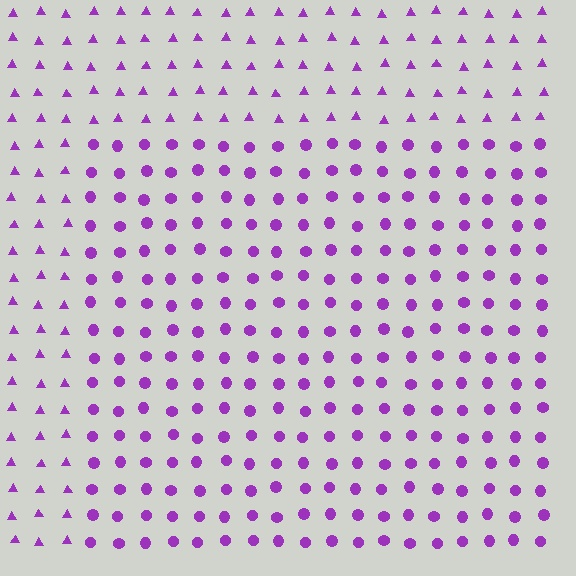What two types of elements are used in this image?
The image uses circles inside the rectangle region and triangles outside it.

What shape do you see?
I see a rectangle.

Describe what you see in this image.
The image is filled with small purple elements arranged in a uniform grid. A rectangle-shaped region contains circles, while the surrounding area contains triangles. The boundary is defined purely by the change in element shape.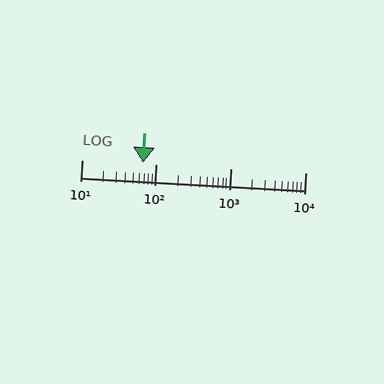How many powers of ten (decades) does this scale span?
The scale spans 3 decades, from 10 to 10000.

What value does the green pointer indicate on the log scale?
The pointer indicates approximately 66.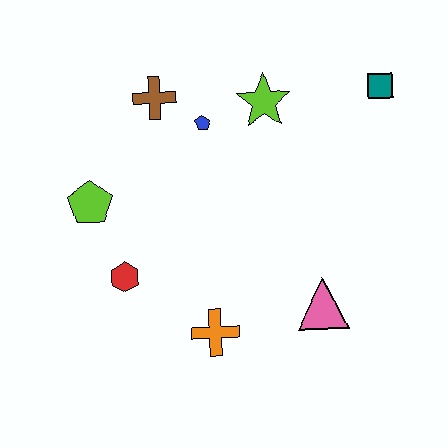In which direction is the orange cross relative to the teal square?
The orange cross is below the teal square.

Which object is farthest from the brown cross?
The pink triangle is farthest from the brown cross.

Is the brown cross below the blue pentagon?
No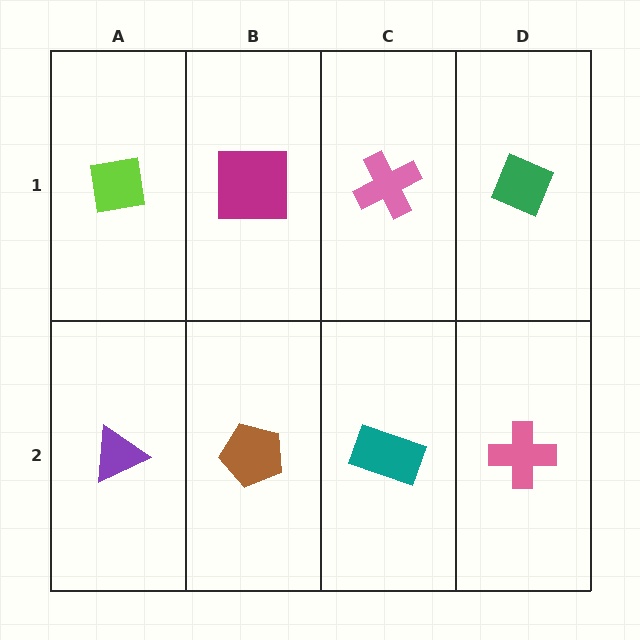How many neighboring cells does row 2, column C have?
3.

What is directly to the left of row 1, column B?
A lime square.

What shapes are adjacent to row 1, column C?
A teal rectangle (row 2, column C), a magenta square (row 1, column B), a green diamond (row 1, column D).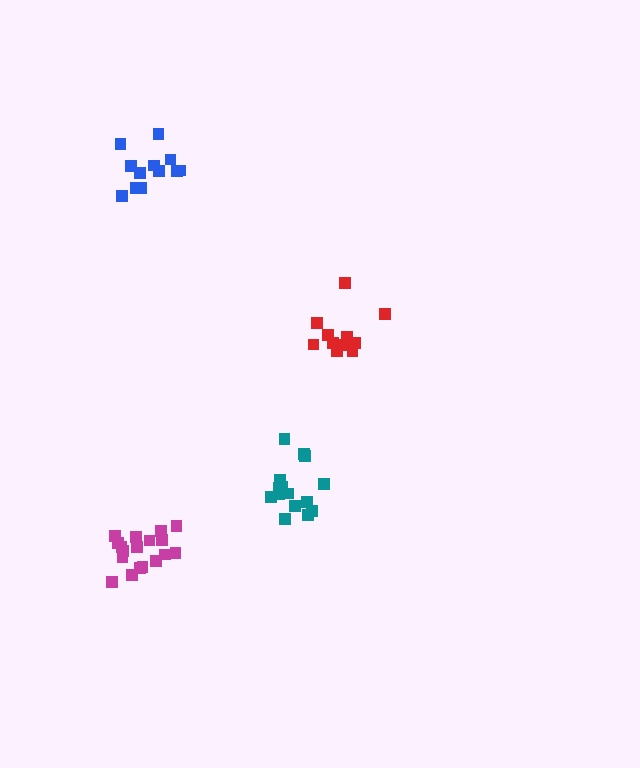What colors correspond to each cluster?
The clusters are colored: blue, teal, red, magenta.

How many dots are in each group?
Group 1: 12 dots, Group 2: 15 dots, Group 3: 12 dots, Group 4: 18 dots (57 total).